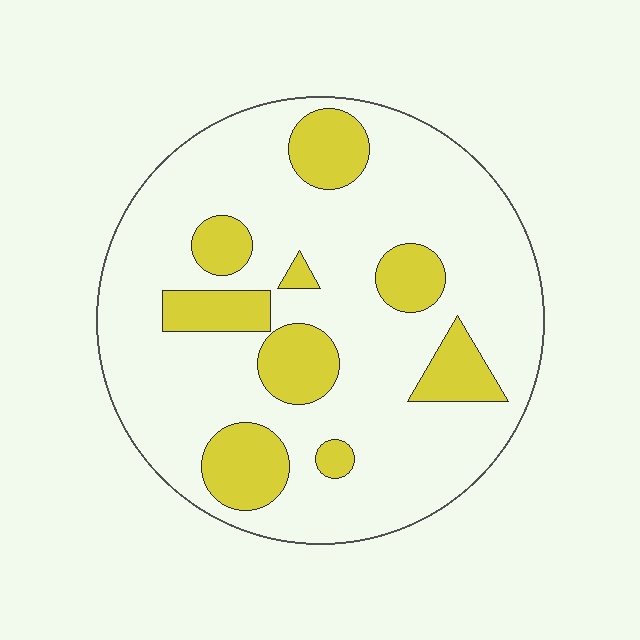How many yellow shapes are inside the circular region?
9.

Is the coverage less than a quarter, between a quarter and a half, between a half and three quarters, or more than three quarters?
Less than a quarter.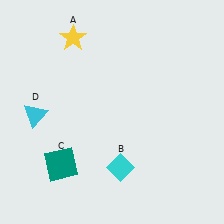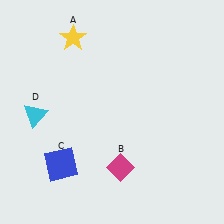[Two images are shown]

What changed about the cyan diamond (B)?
In Image 1, B is cyan. In Image 2, it changed to magenta.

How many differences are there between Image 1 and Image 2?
There are 2 differences between the two images.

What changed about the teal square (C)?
In Image 1, C is teal. In Image 2, it changed to blue.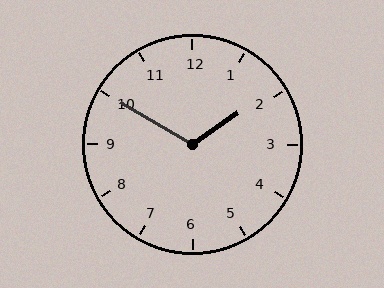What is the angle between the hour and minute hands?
Approximately 115 degrees.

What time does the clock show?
1:50.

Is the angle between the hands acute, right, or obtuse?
It is obtuse.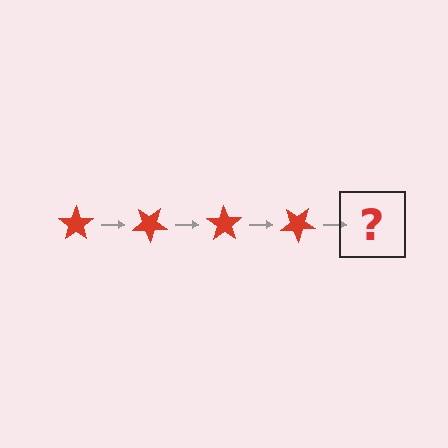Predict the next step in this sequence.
The next step is a red star rotated 140 degrees.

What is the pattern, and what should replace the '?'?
The pattern is that the star rotates 35 degrees each step. The '?' should be a red star rotated 140 degrees.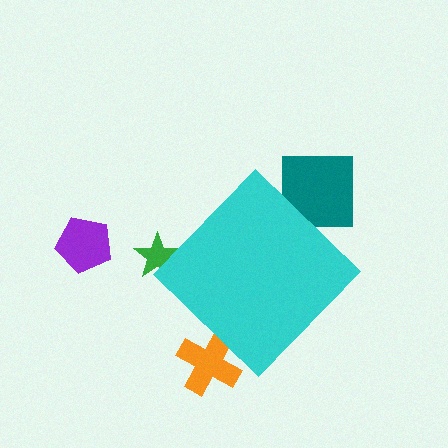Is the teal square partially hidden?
Yes, the teal square is partially hidden behind the cyan diamond.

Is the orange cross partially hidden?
Yes, the orange cross is partially hidden behind the cyan diamond.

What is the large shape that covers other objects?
A cyan diamond.